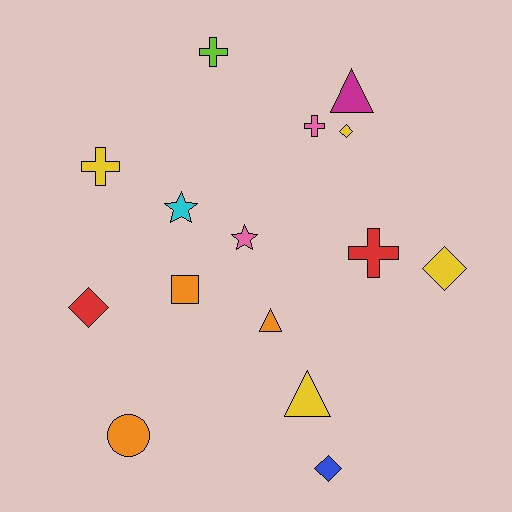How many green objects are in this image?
There are no green objects.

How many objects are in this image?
There are 15 objects.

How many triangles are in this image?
There are 3 triangles.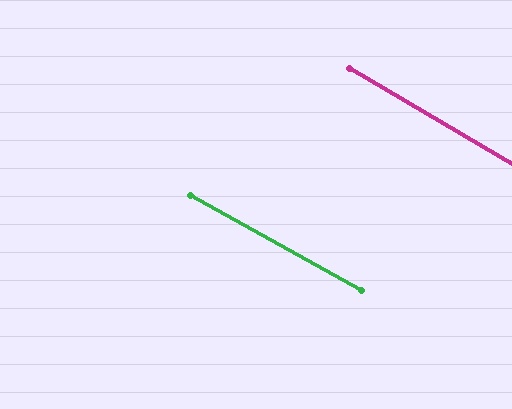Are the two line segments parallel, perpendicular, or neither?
Parallel — their directions differ by only 1.4°.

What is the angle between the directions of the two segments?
Approximately 1 degree.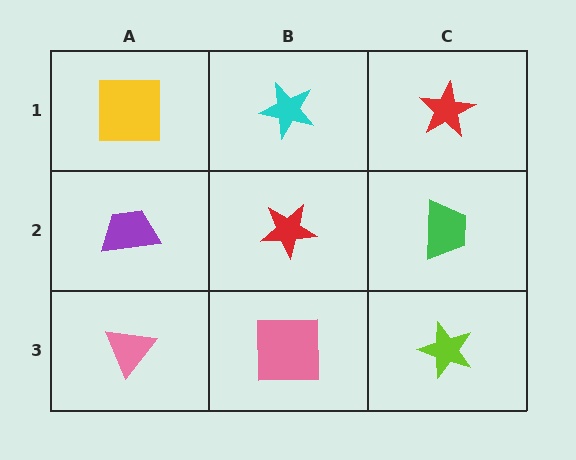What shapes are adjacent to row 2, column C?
A red star (row 1, column C), a lime star (row 3, column C), a red star (row 2, column B).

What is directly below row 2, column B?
A pink square.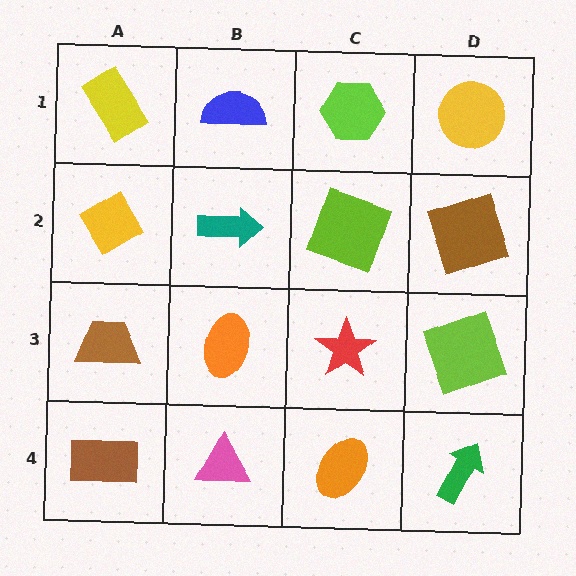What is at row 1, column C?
A lime hexagon.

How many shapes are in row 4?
4 shapes.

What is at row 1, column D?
A yellow circle.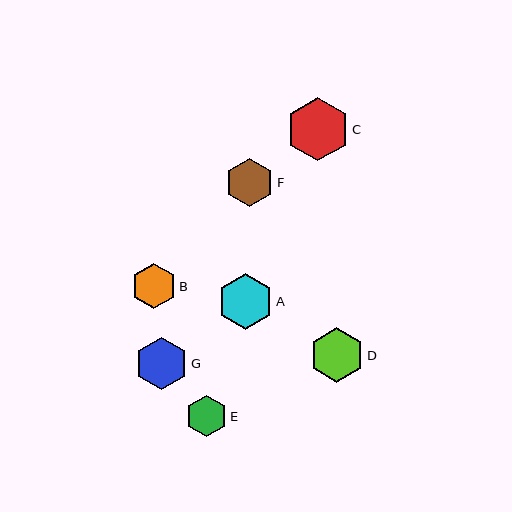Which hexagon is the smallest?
Hexagon E is the smallest with a size of approximately 41 pixels.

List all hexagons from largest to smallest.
From largest to smallest: C, A, D, G, F, B, E.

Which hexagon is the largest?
Hexagon C is the largest with a size of approximately 63 pixels.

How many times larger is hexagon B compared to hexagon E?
Hexagon B is approximately 1.1 times the size of hexagon E.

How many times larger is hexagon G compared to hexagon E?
Hexagon G is approximately 1.3 times the size of hexagon E.